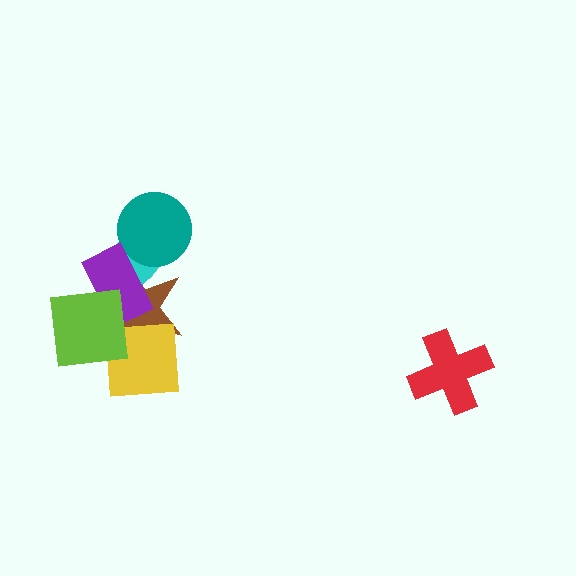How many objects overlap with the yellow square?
2 objects overlap with the yellow square.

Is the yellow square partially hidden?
Yes, it is partially covered by another shape.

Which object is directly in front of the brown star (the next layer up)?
The yellow square is directly in front of the brown star.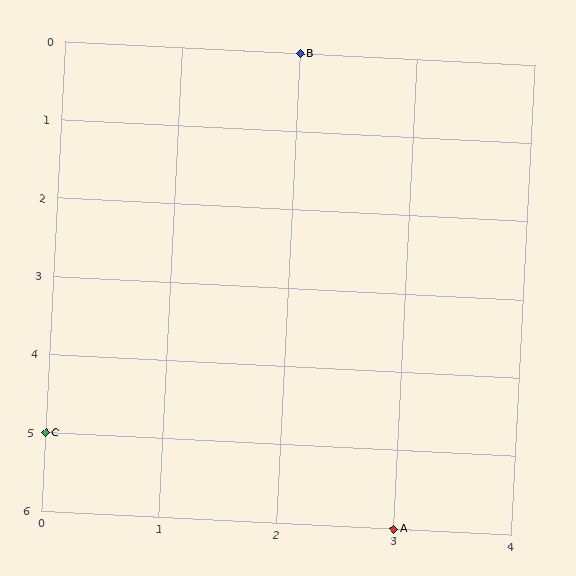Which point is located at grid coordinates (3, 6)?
Point A is at (3, 6).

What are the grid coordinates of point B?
Point B is at grid coordinates (2, 0).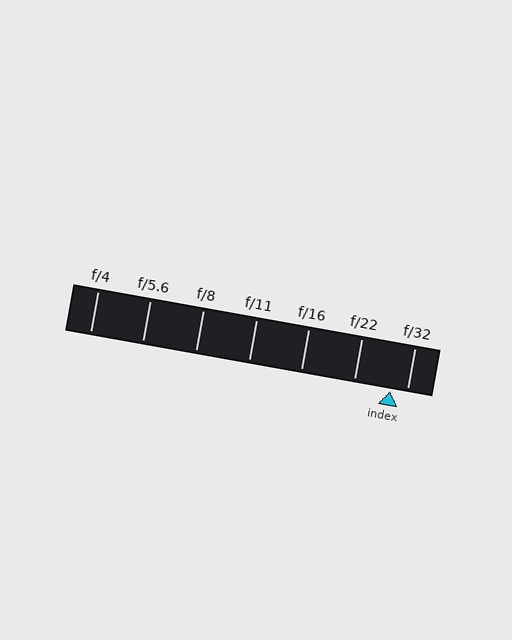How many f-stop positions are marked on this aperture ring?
There are 7 f-stop positions marked.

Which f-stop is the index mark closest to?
The index mark is closest to f/32.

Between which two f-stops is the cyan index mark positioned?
The index mark is between f/22 and f/32.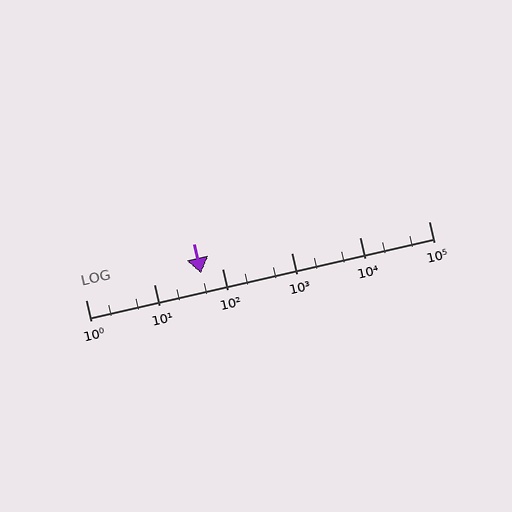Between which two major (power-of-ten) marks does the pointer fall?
The pointer is between 10 and 100.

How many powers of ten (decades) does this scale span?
The scale spans 5 decades, from 1 to 100000.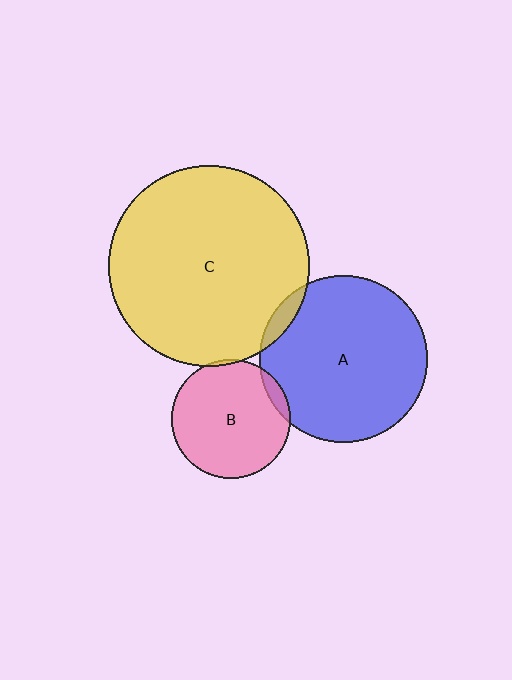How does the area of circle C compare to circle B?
Approximately 2.9 times.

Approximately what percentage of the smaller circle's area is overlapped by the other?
Approximately 5%.